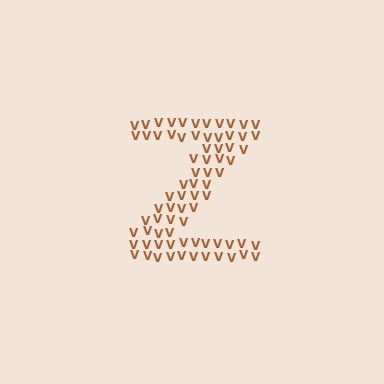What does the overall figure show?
The overall figure shows the letter Z.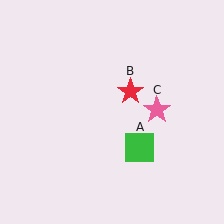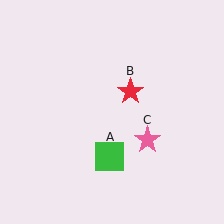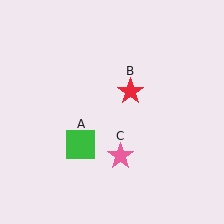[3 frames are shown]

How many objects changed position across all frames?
2 objects changed position: green square (object A), pink star (object C).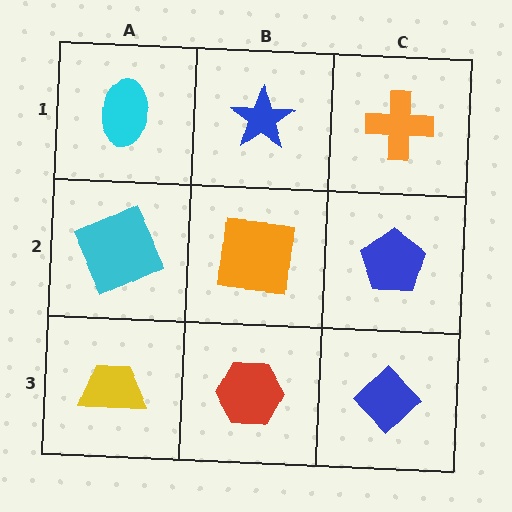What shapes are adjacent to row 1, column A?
A cyan square (row 2, column A), a blue star (row 1, column B).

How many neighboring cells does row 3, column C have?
2.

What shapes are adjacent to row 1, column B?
An orange square (row 2, column B), a cyan ellipse (row 1, column A), an orange cross (row 1, column C).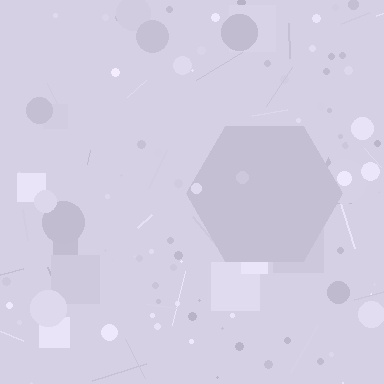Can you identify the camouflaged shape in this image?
The camouflaged shape is a hexagon.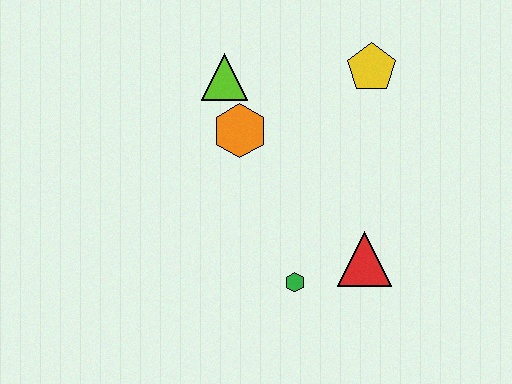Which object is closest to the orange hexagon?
The lime triangle is closest to the orange hexagon.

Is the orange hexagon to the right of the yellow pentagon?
No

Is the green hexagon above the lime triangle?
No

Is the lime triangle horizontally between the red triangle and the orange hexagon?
No